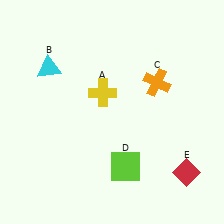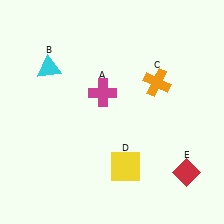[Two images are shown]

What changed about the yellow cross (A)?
In Image 1, A is yellow. In Image 2, it changed to magenta.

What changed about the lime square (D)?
In Image 1, D is lime. In Image 2, it changed to yellow.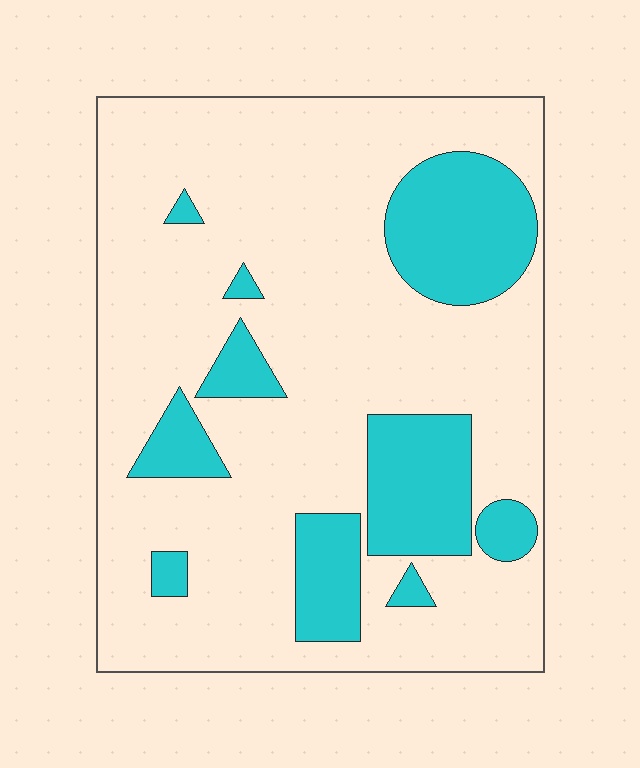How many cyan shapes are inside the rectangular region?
10.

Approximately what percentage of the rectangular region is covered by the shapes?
Approximately 25%.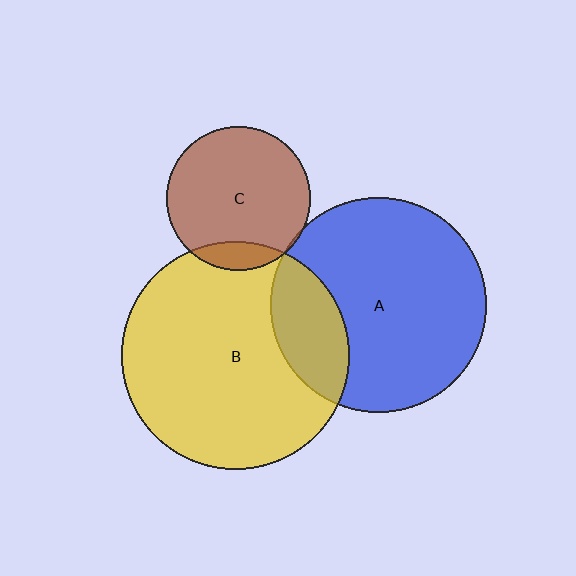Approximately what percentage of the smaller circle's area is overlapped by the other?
Approximately 5%.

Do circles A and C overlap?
Yes.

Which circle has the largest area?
Circle B (yellow).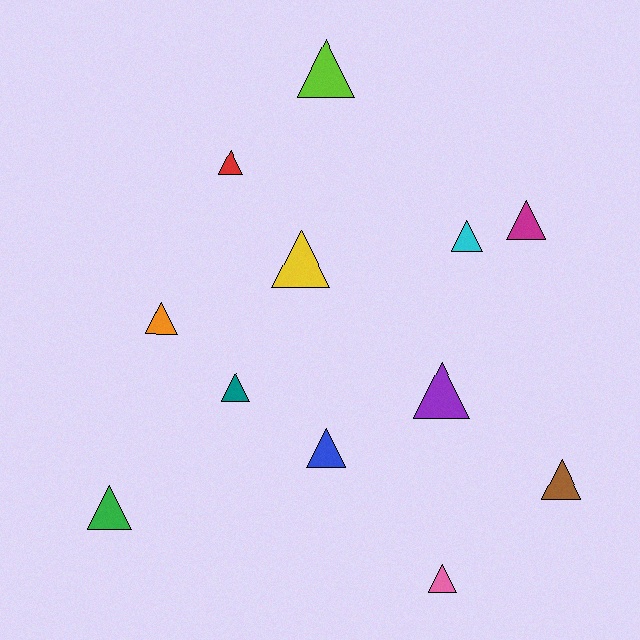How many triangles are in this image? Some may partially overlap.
There are 12 triangles.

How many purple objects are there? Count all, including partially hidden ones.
There is 1 purple object.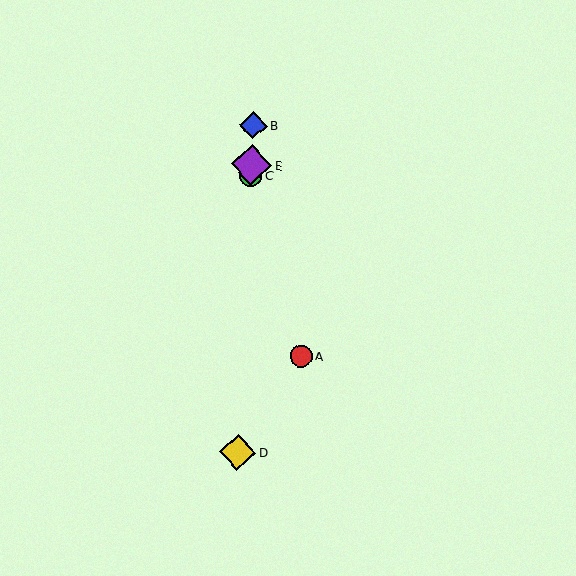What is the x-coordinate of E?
Object E is at x≈251.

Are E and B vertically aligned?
Yes, both are at x≈251.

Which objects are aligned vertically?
Objects B, C, D, E are aligned vertically.